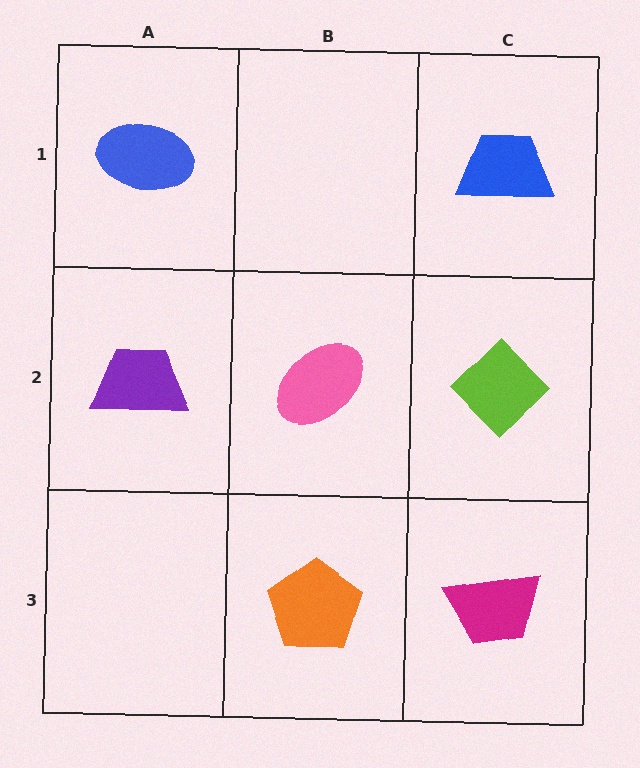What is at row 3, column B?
An orange pentagon.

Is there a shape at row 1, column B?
No, that cell is empty.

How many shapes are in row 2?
3 shapes.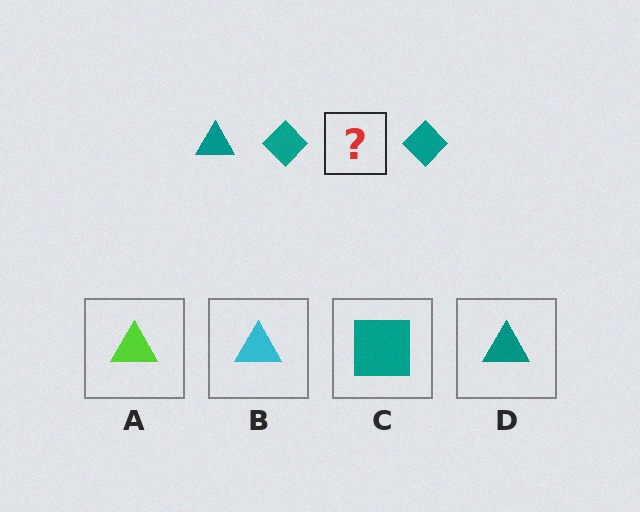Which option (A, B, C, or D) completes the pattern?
D.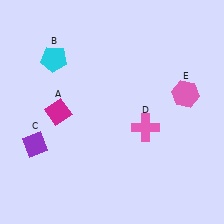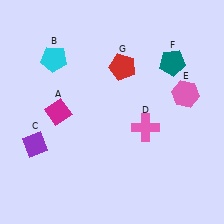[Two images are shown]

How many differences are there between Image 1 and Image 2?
There are 2 differences between the two images.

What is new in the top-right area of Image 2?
A teal pentagon (F) was added in the top-right area of Image 2.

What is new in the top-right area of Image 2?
A red pentagon (G) was added in the top-right area of Image 2.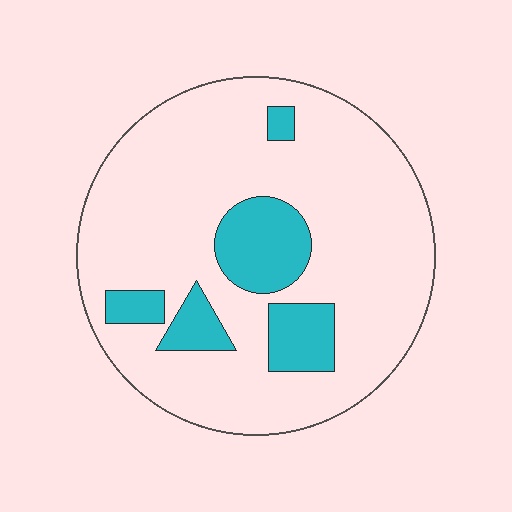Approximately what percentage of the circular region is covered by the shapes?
Approximately 20%.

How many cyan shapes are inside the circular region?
5.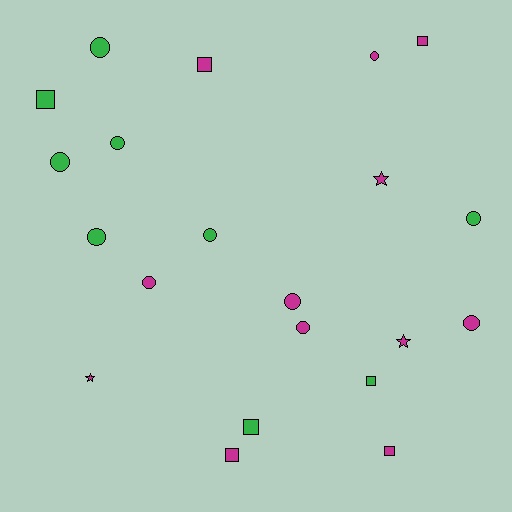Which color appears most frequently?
Magenta, with 12 objects.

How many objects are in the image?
There are 21 objects.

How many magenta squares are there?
There are 4 magenta squares.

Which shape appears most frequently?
Circle, with 11 objects.